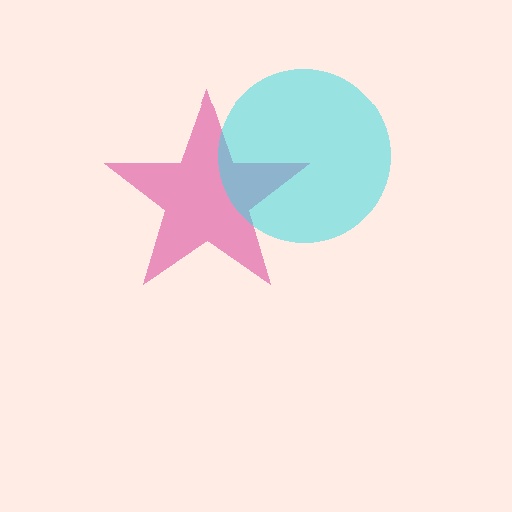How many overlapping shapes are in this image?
There are 2 overlapping shapes in the image.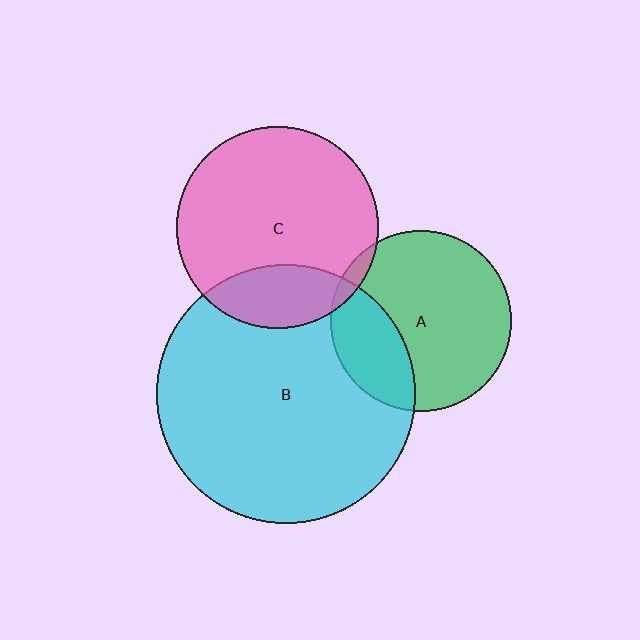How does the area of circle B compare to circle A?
Approximately 2.0 times.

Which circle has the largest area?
Circle B (cyan).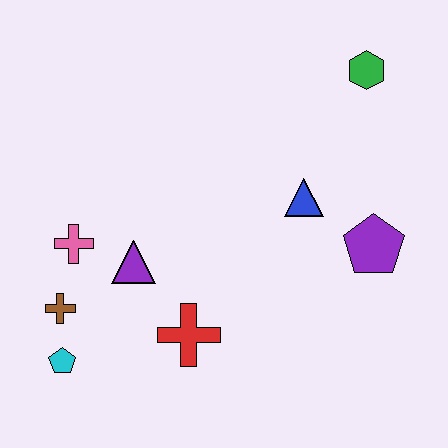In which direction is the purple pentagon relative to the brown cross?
The purple pentagon is to the right of the brown cross.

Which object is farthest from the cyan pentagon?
The green hexagon is farthest from the cyan pentagon.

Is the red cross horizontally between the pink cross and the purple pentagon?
Yes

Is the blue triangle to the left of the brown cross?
No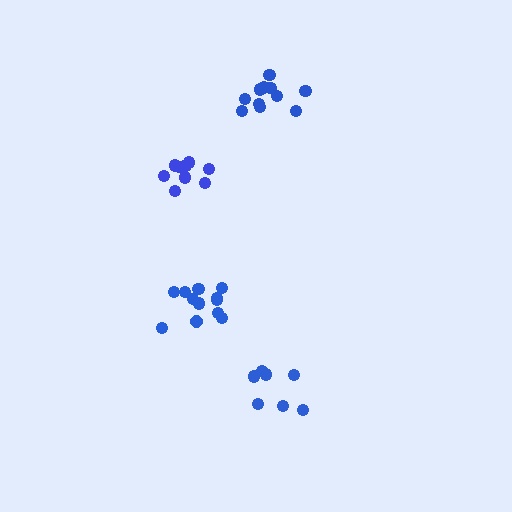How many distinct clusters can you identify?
There are 4 distinct clusters.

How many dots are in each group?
Group 1: 7 dots, Group 2: 12 dots, Group 3: 11 dots, Group 4: 9 dots (39 total).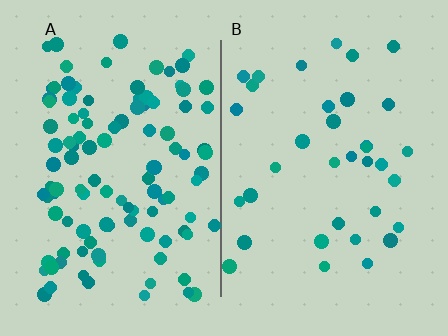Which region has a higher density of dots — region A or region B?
A (the left).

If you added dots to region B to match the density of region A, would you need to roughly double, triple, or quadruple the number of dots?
Approximately triple.